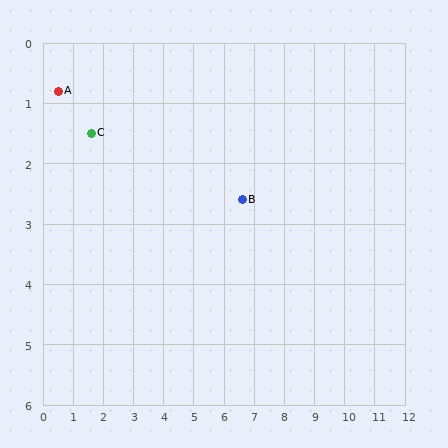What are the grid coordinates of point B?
Point B is at approximately (6.6, 2.6).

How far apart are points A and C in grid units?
Points A and C are about 1.3 grid units apart.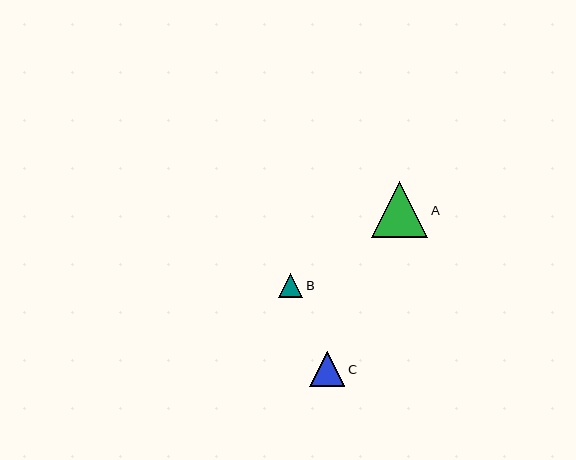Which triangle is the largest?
Triangle A is the largest with a size of approximately 56 pixels.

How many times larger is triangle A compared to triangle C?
Triangle A is approximately 1.6 times the size of triangle C.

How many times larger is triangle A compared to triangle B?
Triangle A is approximately 2.3 times the size of triangle B.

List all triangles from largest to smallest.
From largest to smallest: A, C, B.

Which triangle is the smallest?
Triangle B is the smallest with a size of approximately 24 pixels.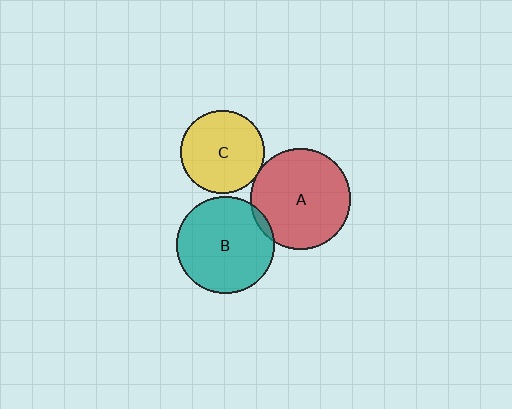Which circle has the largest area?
Circle A (red).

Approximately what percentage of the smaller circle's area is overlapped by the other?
Approximately 5%.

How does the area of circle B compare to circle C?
Approximately 1.4 times.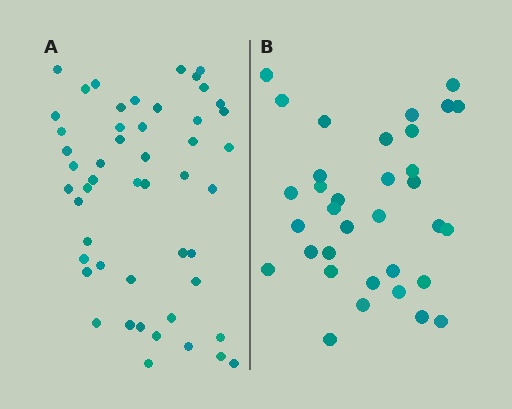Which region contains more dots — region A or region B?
Region A (the left region) has more dots.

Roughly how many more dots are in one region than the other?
Region A has approximately 15 more dots than region B.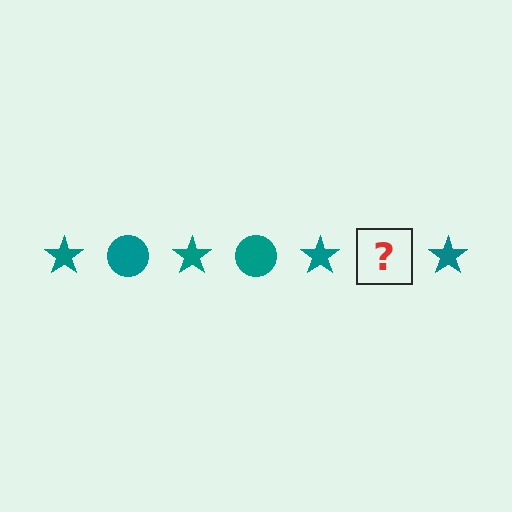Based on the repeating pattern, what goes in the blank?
The blank should be a teal circle.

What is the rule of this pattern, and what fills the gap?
The rule is that the pattern cycles through star, circle shapes in teal. The gap should be filled with a teal circle.